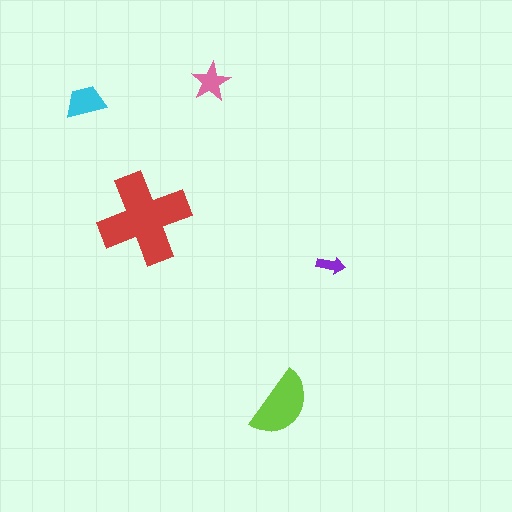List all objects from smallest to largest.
The purple arrow, the pink star, the cyan trapezoid, the lime semicircle, the red cross.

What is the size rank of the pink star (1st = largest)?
4th.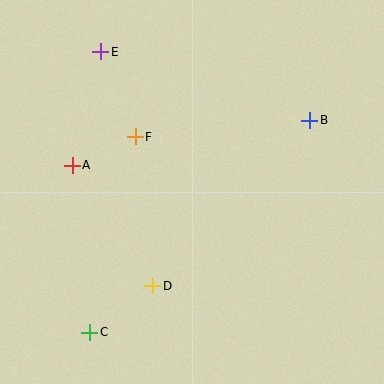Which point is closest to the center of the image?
Point F at (135, 137) is closest to the center.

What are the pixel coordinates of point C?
Point C is at (90, 332).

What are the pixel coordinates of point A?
Point A is at (72, 165).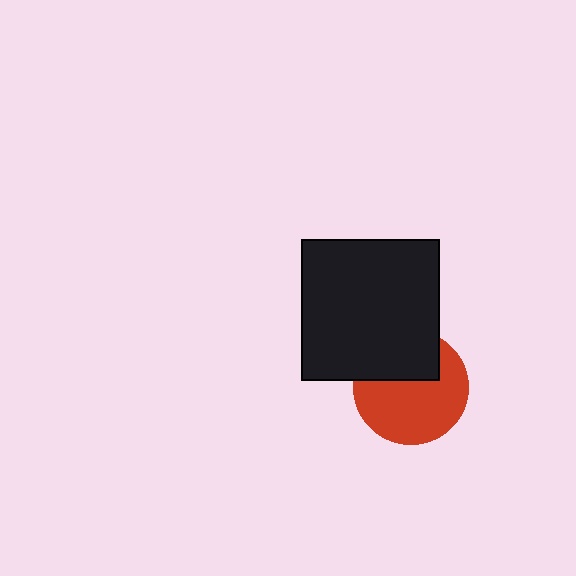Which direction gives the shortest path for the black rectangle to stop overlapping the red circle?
Moving up gives the shortest separation.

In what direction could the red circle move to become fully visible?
The red circle could move down. That would shift it out from behind the black rectangle entirely.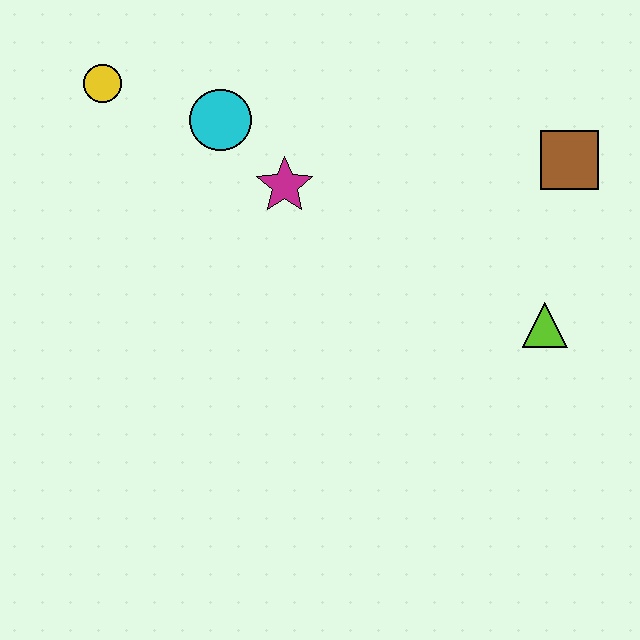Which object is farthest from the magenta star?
The lime triangle is farthest from the magenta star.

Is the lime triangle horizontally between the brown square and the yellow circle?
Yes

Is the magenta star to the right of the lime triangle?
No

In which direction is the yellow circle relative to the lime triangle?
The yellow circle is to the left of the lime triangle.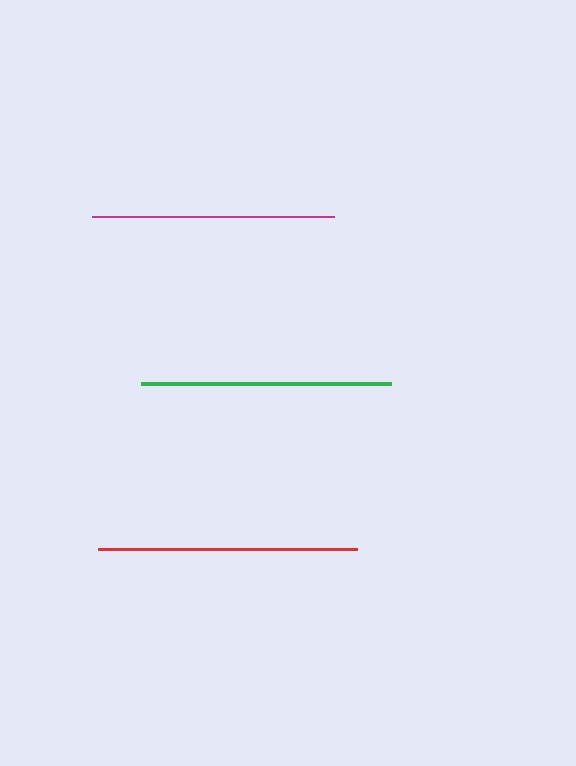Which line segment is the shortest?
The magenta line is the shortest at approximately 242 pixels.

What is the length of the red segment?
The red segment is approximately 259 pixels long.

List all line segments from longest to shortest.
From longest to shortest: red, green, magenta.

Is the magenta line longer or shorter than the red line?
The red line is longer than the magenta line.